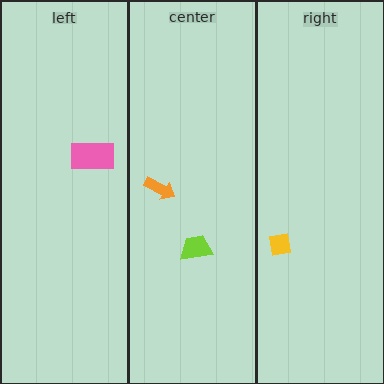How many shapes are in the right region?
1.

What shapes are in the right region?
The yellow square.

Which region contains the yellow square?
The right region.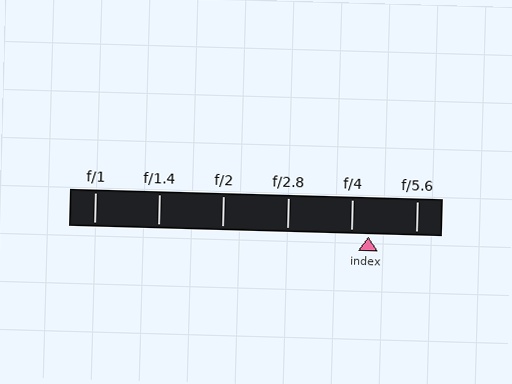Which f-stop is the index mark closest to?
The index mark is closest to f/4.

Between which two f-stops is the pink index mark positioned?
The index mark is between f/4 and f/5.6.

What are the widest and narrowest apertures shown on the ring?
The widest aperture shown is f/1 and the narrowest is f/5.6.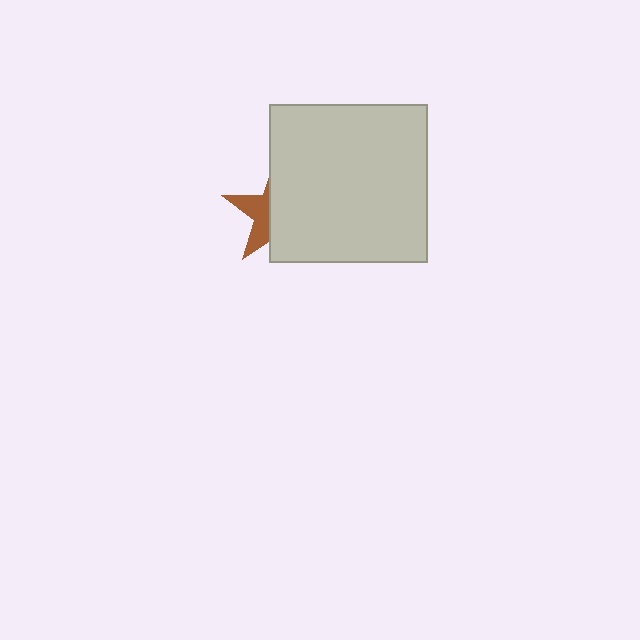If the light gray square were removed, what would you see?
You would see the complete brown star.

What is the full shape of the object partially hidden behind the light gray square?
The partially hidden object is a brown star.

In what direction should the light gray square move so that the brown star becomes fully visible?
The light gray square should move right. That is the shortest direction to clear the overlap and leave the brown star fully visible.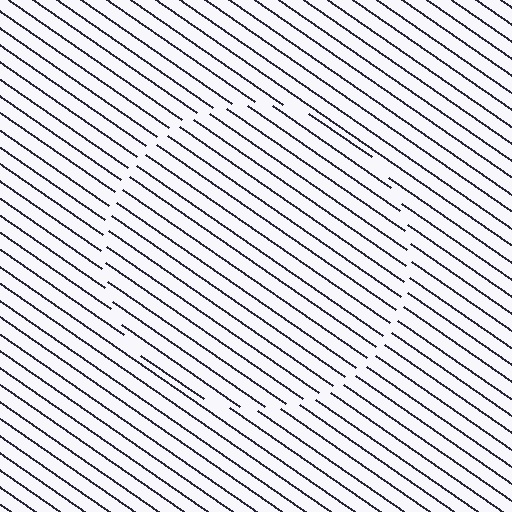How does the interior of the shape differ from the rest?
The interior of the shape contains the same grating, shifted by half a period — the contour is defined by the phase discontinuity where line-ends from the inner and outer gratings abut.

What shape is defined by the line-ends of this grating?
An illusory circle. The interior of the shape contains the same grating, shifted by half a period — the contour is defined by the phase discontinuity where line-ends from the inner and outer gratings abut.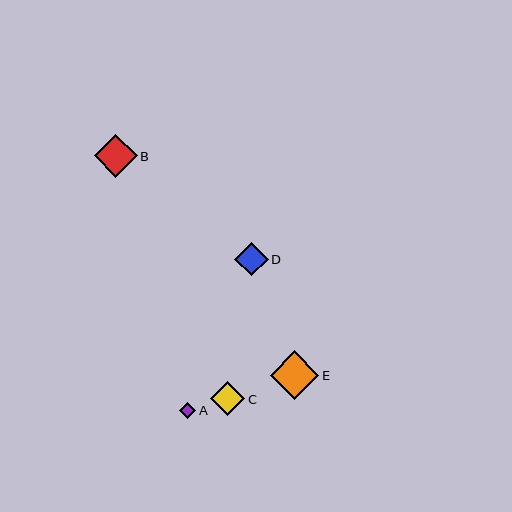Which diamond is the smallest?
Diamond A is the smallest with a size of approximately 16 pixels.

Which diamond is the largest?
Diamond E is the largest with a size of approximately 48 pixels.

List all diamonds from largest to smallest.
From largest to smallest: E, B, C, D, A.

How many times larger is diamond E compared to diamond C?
Diamond E is approximately 1.4 times the size of diamond C.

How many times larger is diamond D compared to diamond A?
Diamond D is approximately 2.1 times the size of diamond A.